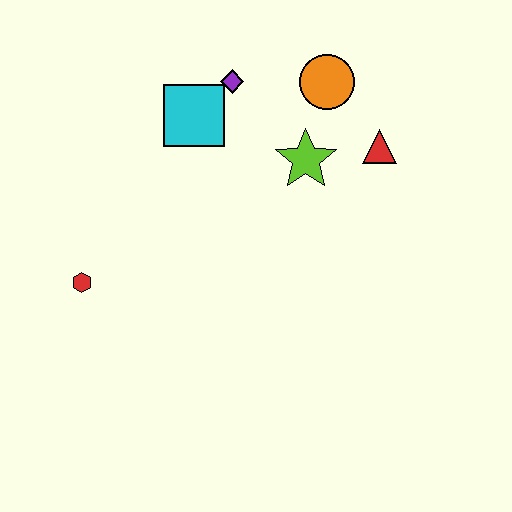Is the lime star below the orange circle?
Yes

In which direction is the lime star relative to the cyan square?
The lime star is to the right of the cyan square.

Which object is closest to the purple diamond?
The cyan square is closest to the purple diamond.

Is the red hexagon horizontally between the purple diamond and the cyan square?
No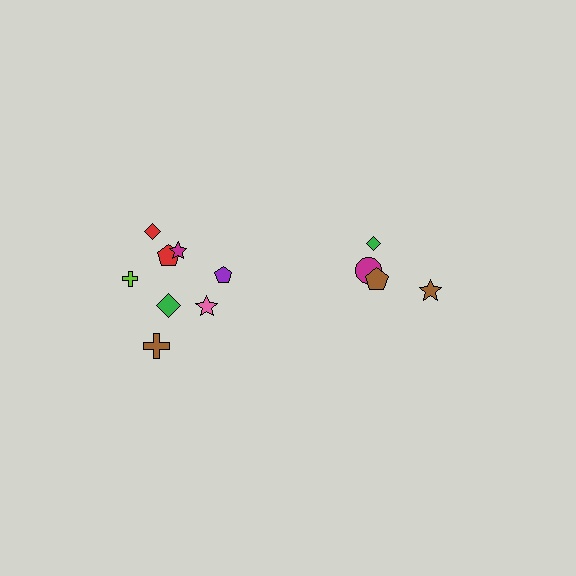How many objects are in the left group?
There are 8 objects.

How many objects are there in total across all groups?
There are 12 objects.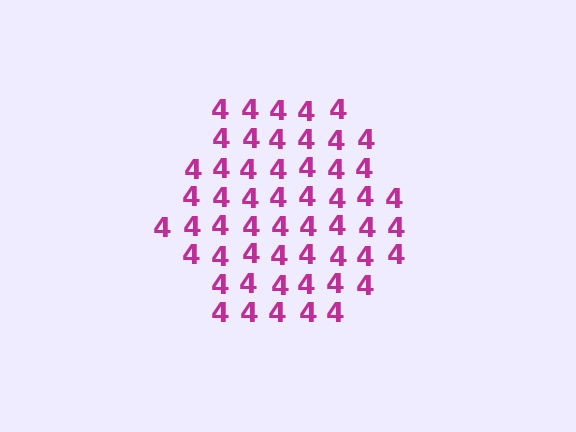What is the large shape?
The large shape is a hexagon.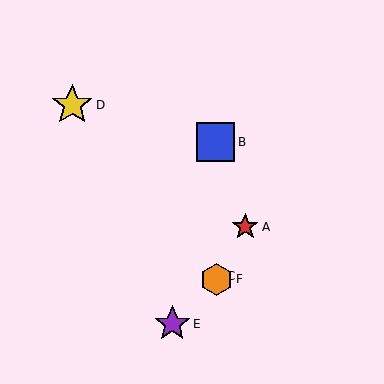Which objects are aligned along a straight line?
Objects C, D, F are aligned along a straight line.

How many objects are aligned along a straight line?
3 objects (C, D, F) are aligned along a straight line.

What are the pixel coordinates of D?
Object D is at (72, 105).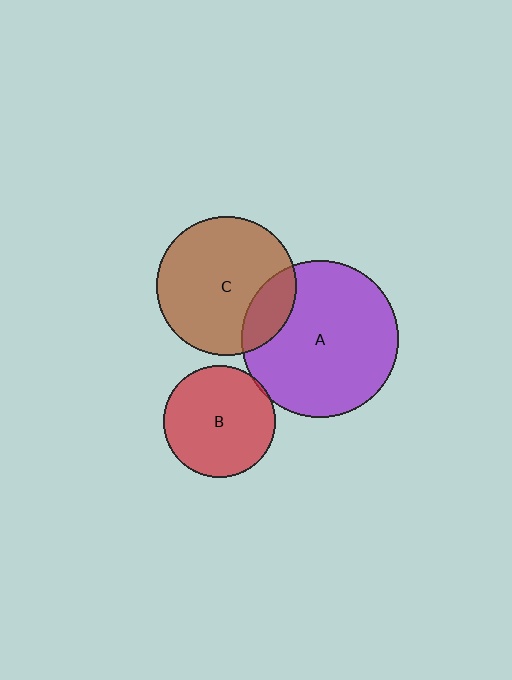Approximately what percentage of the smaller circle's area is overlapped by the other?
Approximately 5%.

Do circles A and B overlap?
Yes.